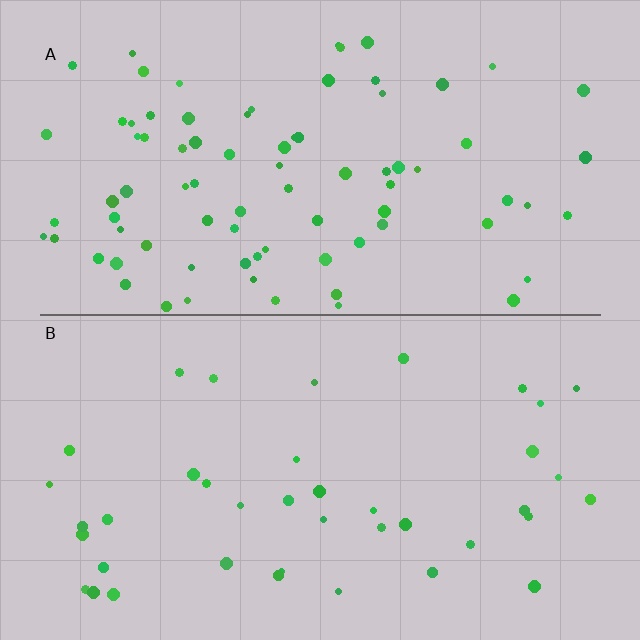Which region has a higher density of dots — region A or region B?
A (the top).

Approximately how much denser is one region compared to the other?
Approximately 2.1× — region A over region B.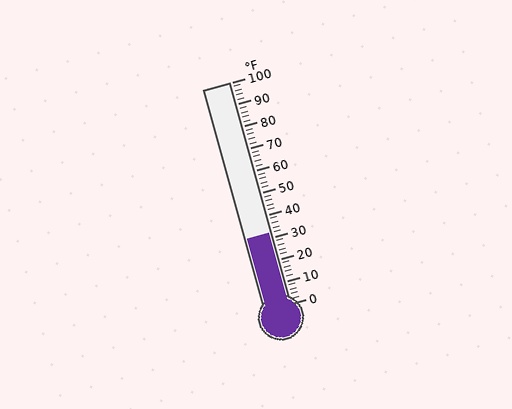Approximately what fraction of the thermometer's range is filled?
The thermometer is filled to approximately 30% of its range.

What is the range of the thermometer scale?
The thermometer scale ranges from 0°F to 100°F.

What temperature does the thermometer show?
The thermometer shows approximately 32°F.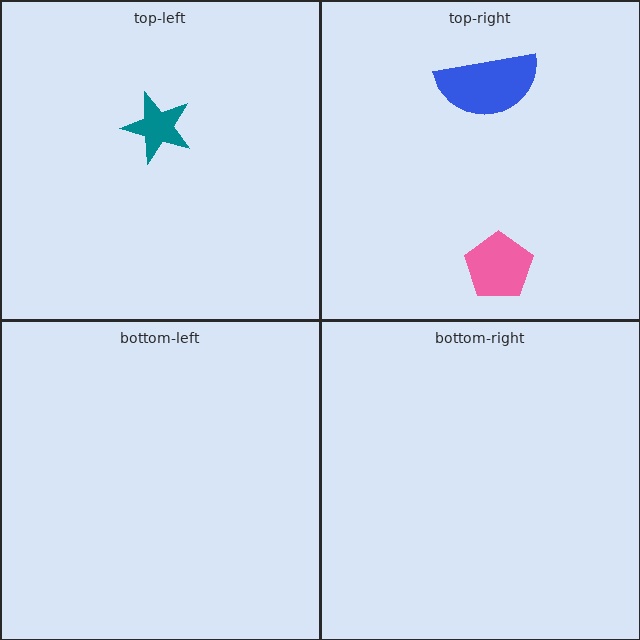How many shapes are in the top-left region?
1.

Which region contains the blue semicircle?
The top-right region.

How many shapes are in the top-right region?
2.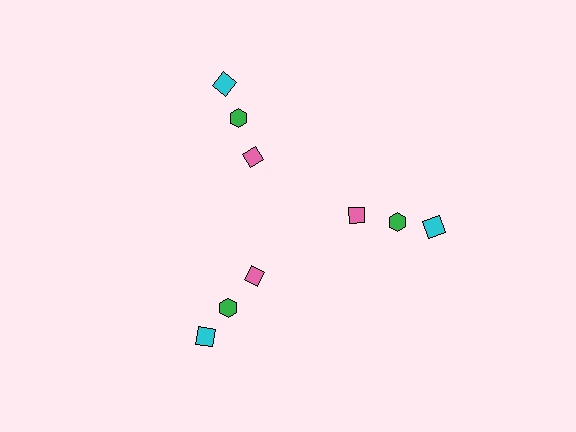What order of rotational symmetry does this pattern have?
This pattern has 3-fold rotational symmetry.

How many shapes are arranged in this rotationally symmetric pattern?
There are 9 shapes, arranged in 3 groups of 3.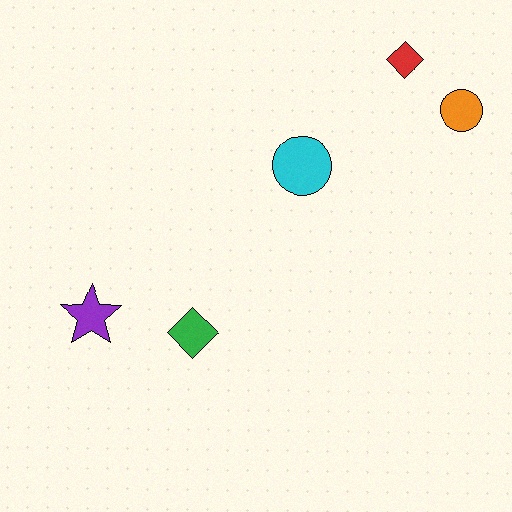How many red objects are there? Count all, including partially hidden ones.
There is 1 red object.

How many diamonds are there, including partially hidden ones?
There are 2 diamonds.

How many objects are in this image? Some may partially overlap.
There are 5 objects.